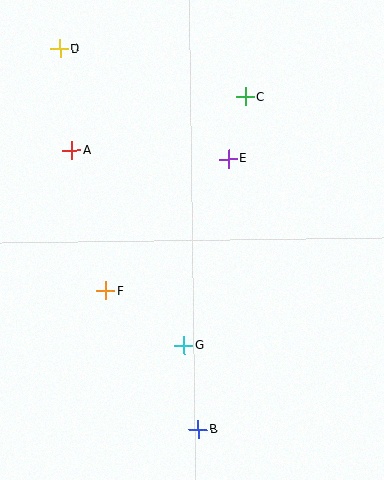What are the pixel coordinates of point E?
Point E is at (228, 159).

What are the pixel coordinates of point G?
Point G is at (184, 345).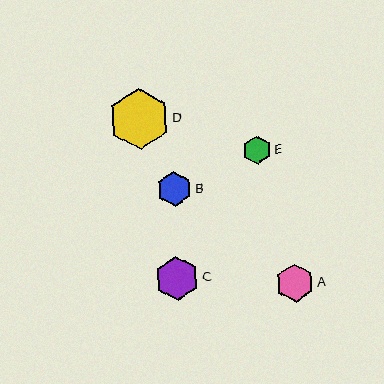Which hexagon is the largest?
Hexagon D is the largest with a size of approximately 61 pixels.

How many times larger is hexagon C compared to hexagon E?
Hexagon C is approximately 1.6 times the size of hexagon E.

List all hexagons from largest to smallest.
From largest to smallest: D, C, A, B, E.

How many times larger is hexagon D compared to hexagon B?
Hexagon D is approximately 1.7 times the size of hexagon B.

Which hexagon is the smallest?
Hexagon E is the smallest with a size of approximately 28 pixels.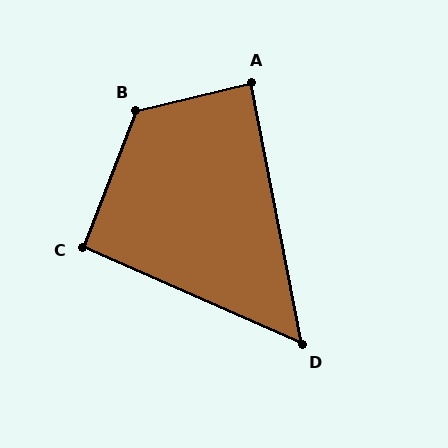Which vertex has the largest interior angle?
B, at approximately 125 degrees.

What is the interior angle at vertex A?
Approximately 88 degrees (approximately right).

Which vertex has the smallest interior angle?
D, at approximately 55 degrees.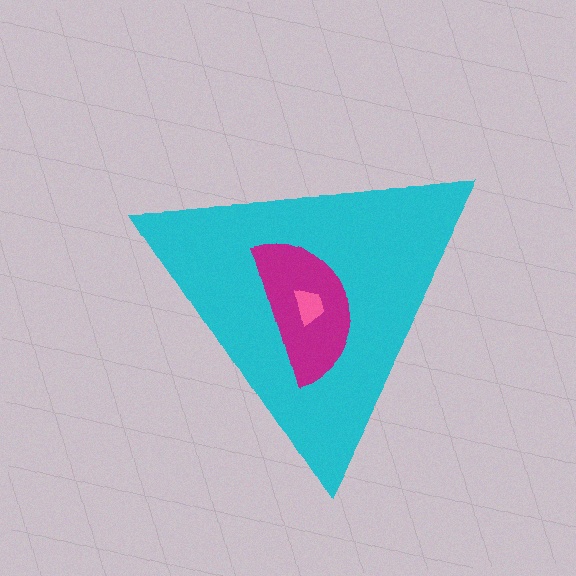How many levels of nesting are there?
3.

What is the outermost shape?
The cyan triangle.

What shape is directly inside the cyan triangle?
The magenta semicircle.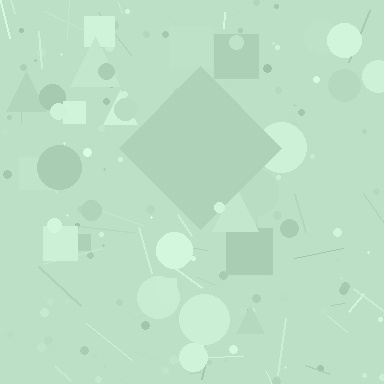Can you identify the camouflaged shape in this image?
The camouflaged shape is a diamond.